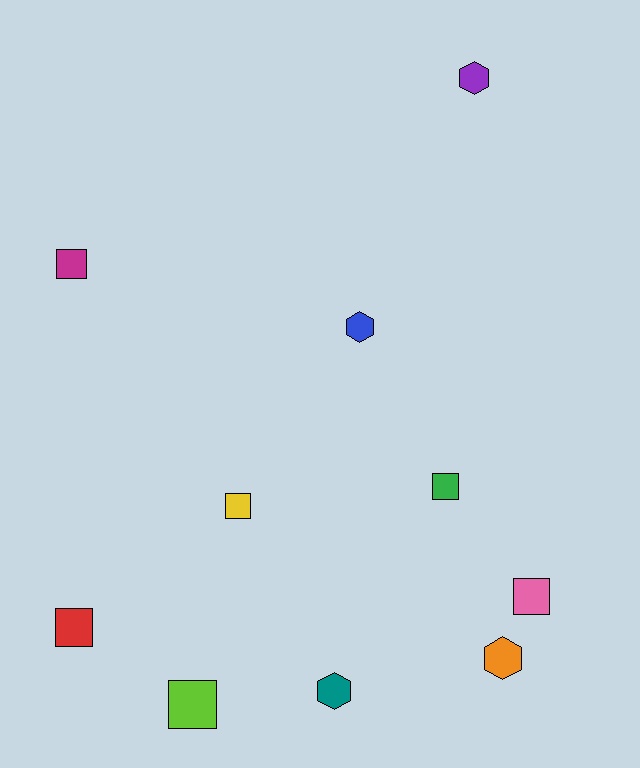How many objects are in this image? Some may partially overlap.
There are 10 objects.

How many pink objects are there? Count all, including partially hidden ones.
There is 1 pink object.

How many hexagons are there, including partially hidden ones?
There are 4 hexagons.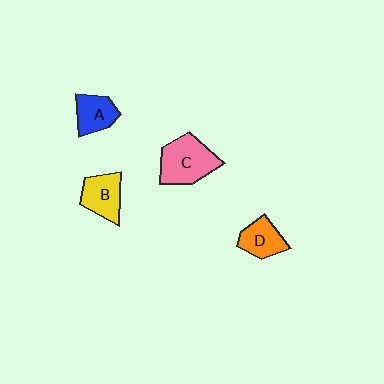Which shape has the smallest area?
Shape A (blue).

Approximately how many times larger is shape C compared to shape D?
Approximately 1.6 times.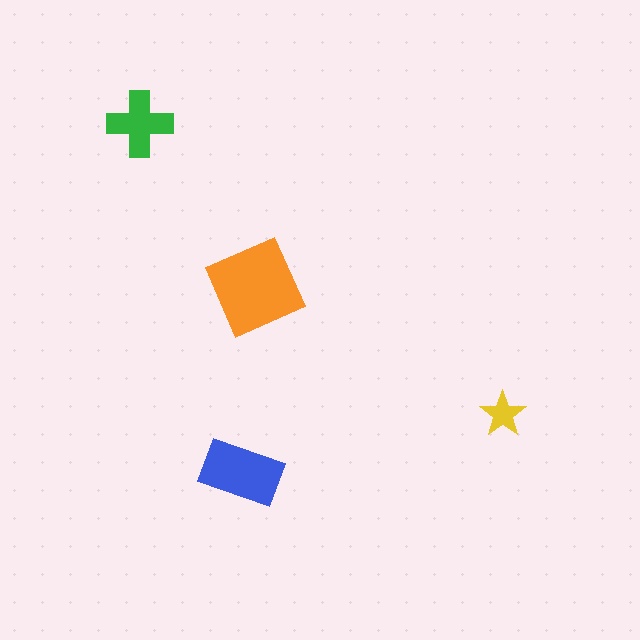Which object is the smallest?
The yellow star.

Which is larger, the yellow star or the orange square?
The orange square.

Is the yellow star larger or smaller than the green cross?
Smaller.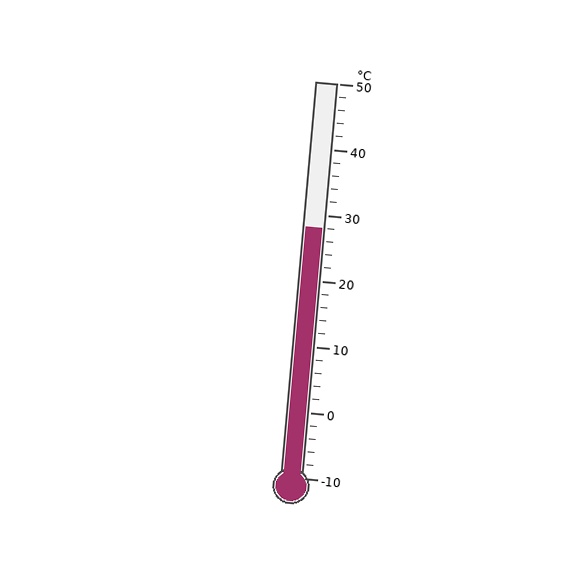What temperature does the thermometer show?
The thermometer shows approximately 28°C.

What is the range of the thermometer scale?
The thermometer scale ranges from -10°C to 50°C.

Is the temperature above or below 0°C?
The temperature is above 0°C.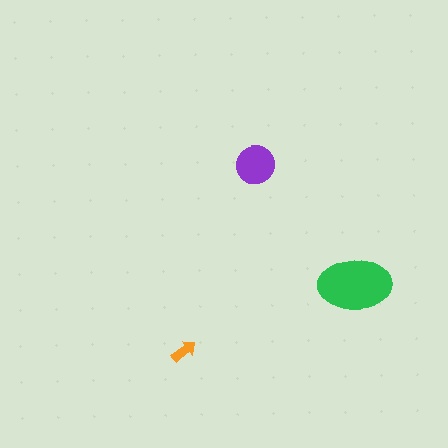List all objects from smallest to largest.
The orange arrow, the purple circle, the green ellipse.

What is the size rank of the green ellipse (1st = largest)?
1st.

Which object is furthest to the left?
The orange arrow is leftmost.